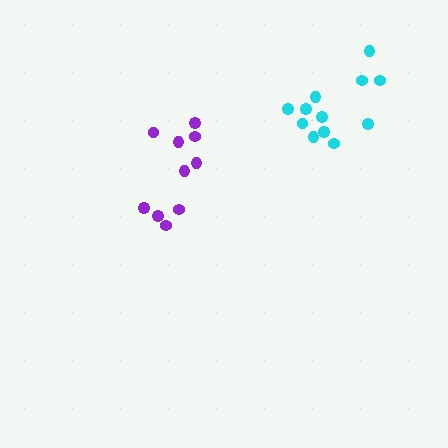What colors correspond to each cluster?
The clusters are colored: cyan, purple.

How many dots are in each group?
Group 1: 12 dots, Group 2: 10 dots (22 total).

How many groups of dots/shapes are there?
There are 2 groups.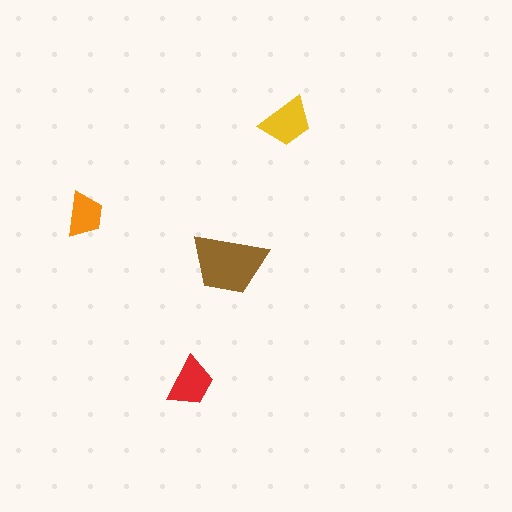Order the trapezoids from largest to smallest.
the brown one, the yellow one, the red one, the orange one.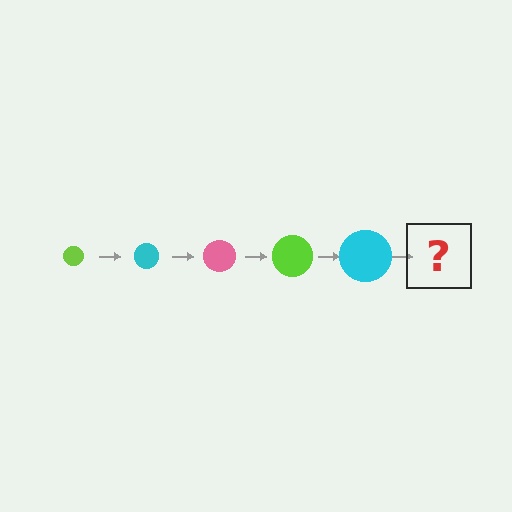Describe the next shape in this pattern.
It should be a pink circle, larger than the previous one.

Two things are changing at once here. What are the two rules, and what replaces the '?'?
The two rules are that the circle grows larger each step and the color cycles through lime, cyan, and pink. The '?' should be a pink circle, larger than the previous one.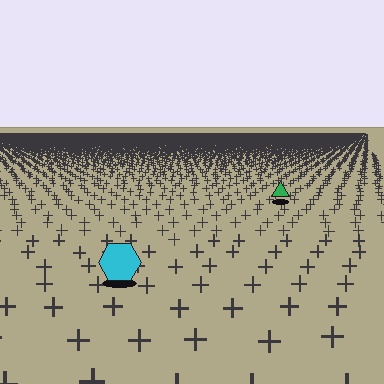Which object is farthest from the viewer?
The green triangle is farthest from the viewer. It appears smaller and the ground texture around it is denser.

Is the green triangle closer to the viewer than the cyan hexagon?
No. The cyan hexagon is closer — you can tell from the texture gradient: the ground texture is coarser near it.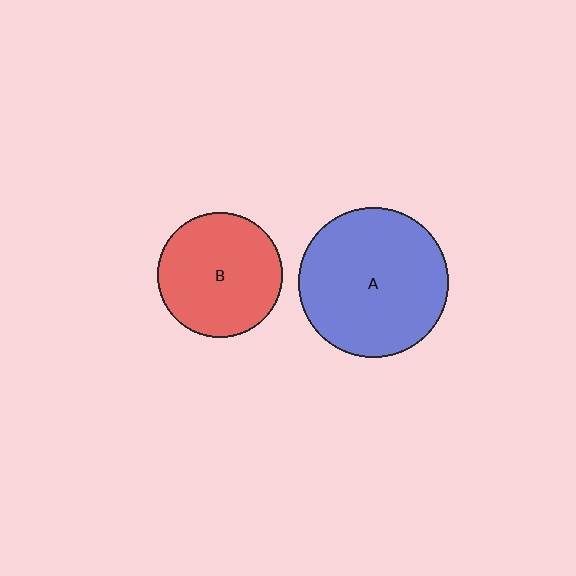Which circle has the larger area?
Circle A (blue).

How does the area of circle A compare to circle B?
Approximately 1.4 times.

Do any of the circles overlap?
No, none of the circles overlap.